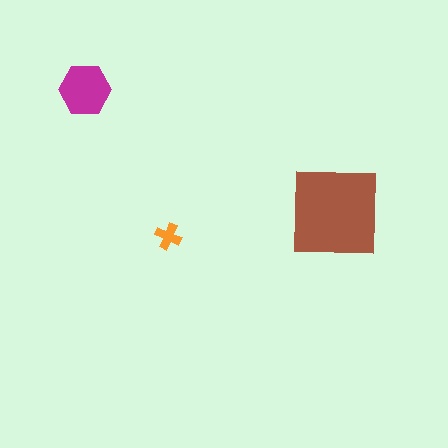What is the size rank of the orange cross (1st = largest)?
3rd.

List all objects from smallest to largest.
The orange cross, the magenta hexagon, the brown square.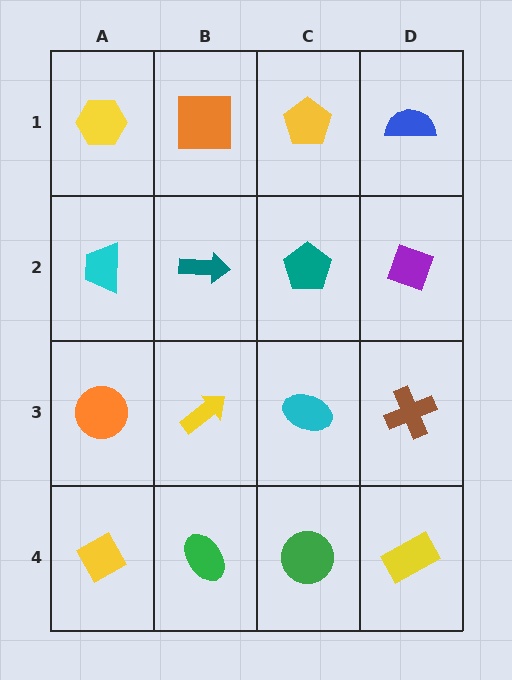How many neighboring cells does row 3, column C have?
4.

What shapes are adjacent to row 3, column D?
A purple diamond (row 2, column D), a yellow rectangle (row 4, column D), a cyan ellipse (row 3, column C).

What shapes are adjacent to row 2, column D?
A blue semicircle (row 1, column D), a brown cross (row 3, column D), a teal pentagon (row 2, column C).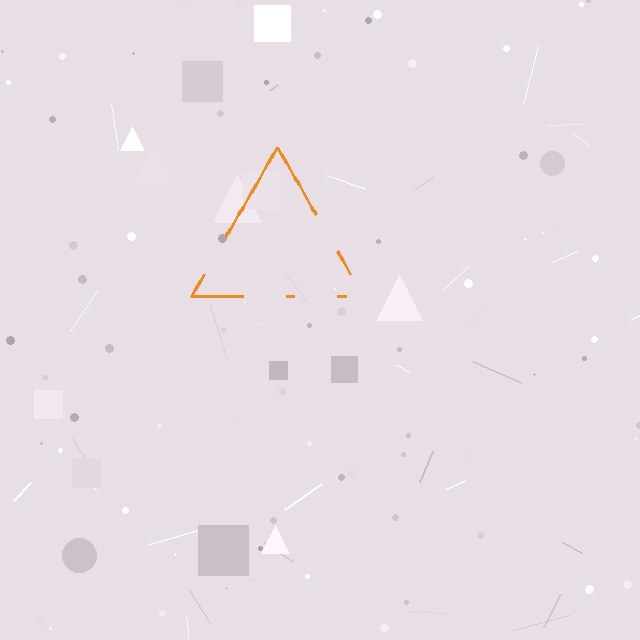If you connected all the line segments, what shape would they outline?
They would outline a triangle.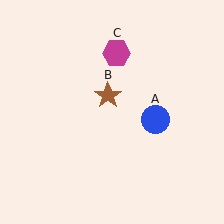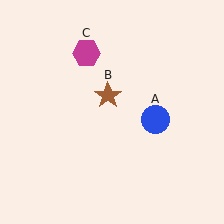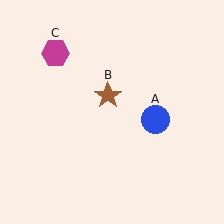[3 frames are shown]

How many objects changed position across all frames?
1 object changed position: magenta hexagon (object C).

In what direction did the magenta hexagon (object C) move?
The magenta hexagon (object C) moved left.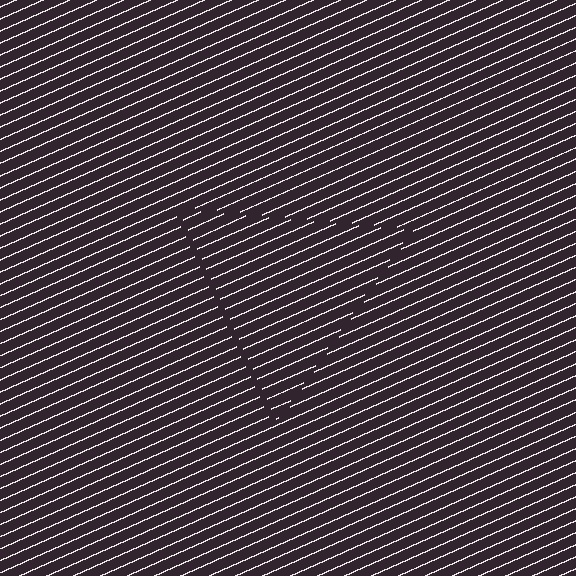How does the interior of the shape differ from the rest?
The interior of the shape contains the same grating, shifted by half a period — the contour is defined by the phase discontinuity where line-ends from the inner and outer gratings abut.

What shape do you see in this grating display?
An illusory triangle. The interior of the shape contains the same grating, shifted by half a period — the contour is defined by the phase discontinuity where line-ends from the inner and outer gratings abut.